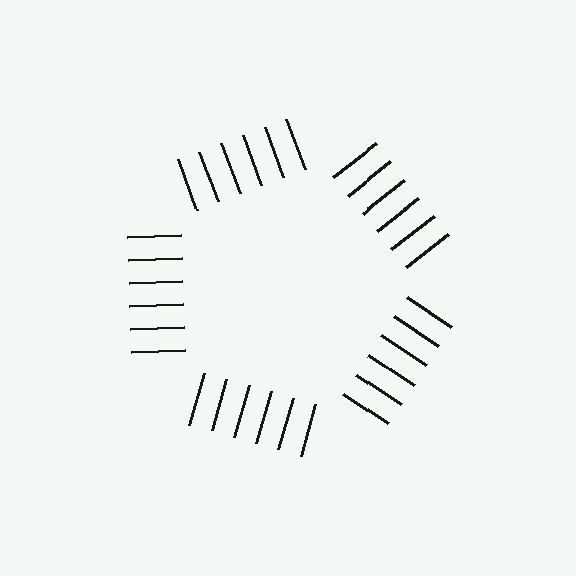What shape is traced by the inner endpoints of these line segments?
An illusory pentagon — the line segments terminate on its edges but no continuous stroke is drawn.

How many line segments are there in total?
30 — 6 along each of the 5 edges.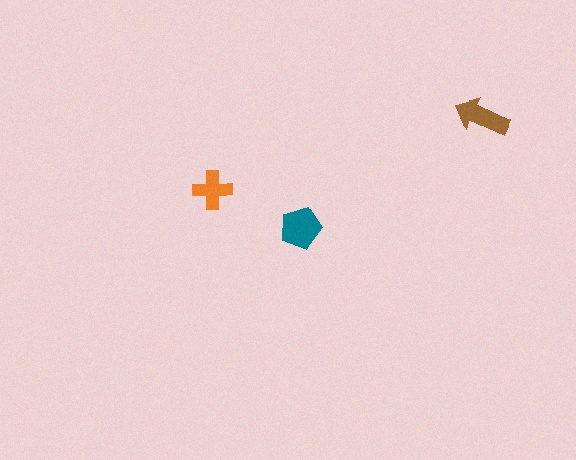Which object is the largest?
The teal pentagon.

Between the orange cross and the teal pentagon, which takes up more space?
The teal pentagon.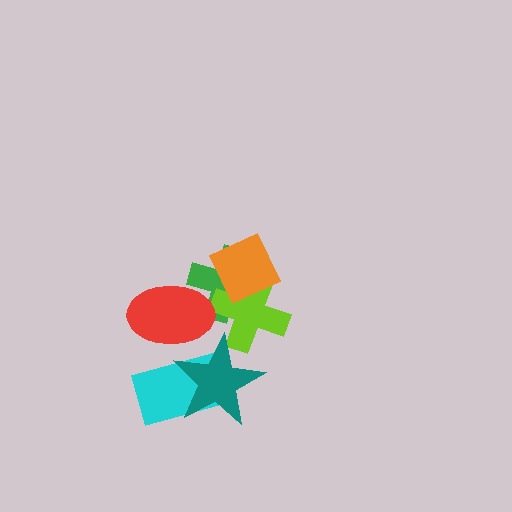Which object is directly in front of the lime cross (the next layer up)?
The orange diamond is directly in front of the lime cross.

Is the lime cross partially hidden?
Yes, it is partially covered by another shape.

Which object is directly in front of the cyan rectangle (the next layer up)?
The teal star is directly in front of the cyan rectangle.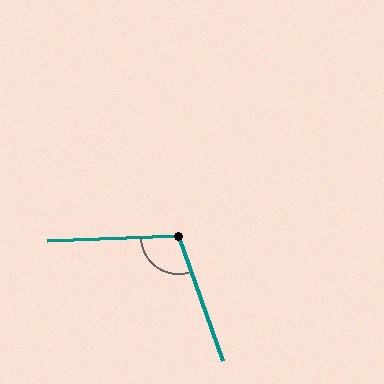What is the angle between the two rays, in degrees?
Approximately 107 degrees.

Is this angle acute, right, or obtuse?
It is obtuse.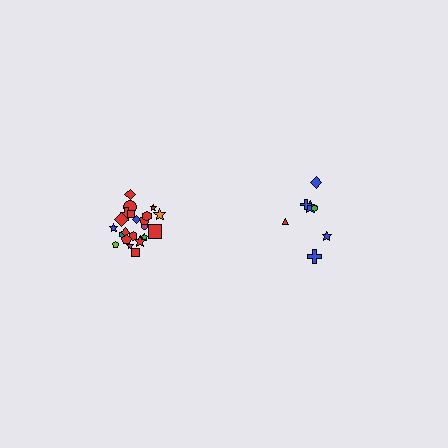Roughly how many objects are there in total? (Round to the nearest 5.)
Roughly 30 objects in total.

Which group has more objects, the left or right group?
The left group.